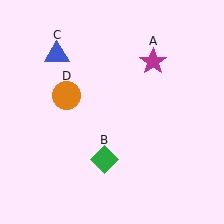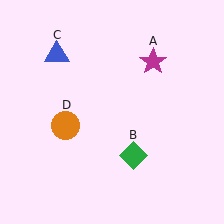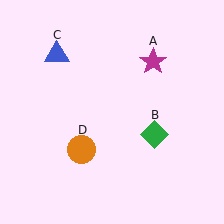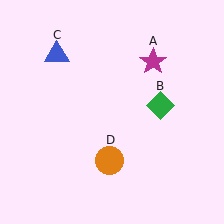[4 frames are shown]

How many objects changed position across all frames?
2 objects changed position: green diamond (object B), orange circle (object D).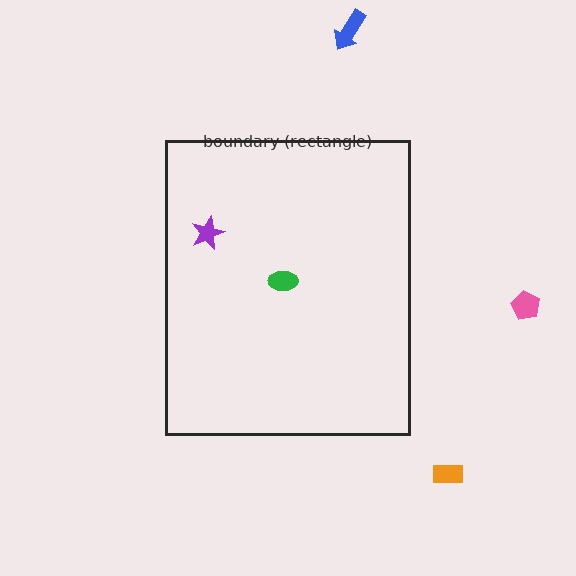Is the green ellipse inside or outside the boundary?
Inside.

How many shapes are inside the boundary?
2 inside, 3 outside.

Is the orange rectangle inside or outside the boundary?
Outside.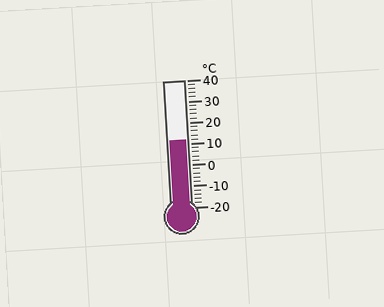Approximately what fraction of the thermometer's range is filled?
The thermometer is filled to approximately 55% of its range.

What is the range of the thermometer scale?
The thermometer scale ranges from -20°C to 40°C.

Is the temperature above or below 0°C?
The temperature is above 0°C.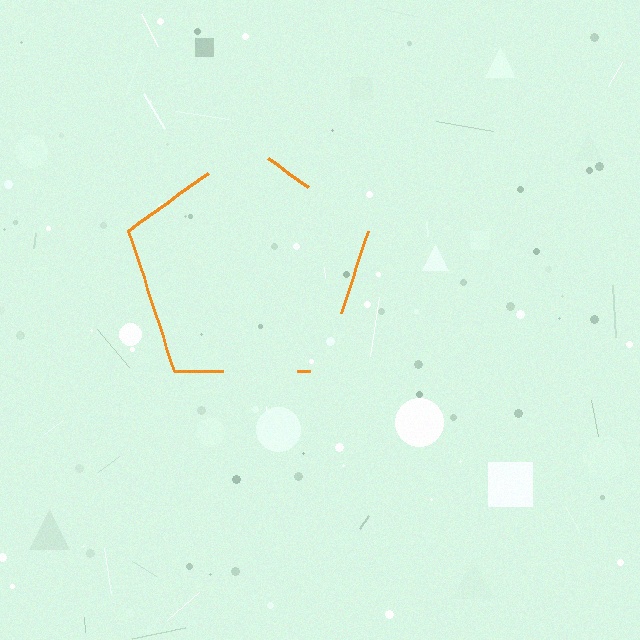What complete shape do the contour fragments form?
The contour fragments form a pentagon.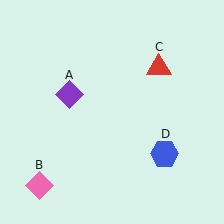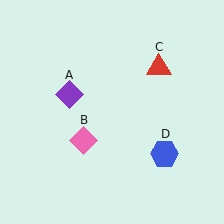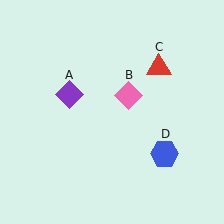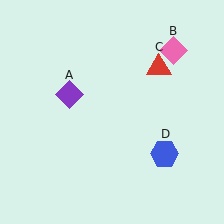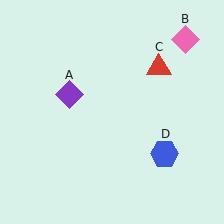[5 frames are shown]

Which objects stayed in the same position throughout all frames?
Purple diamond (object A) and red triangle (object C) and blue hexagon (object D) remained stationary.